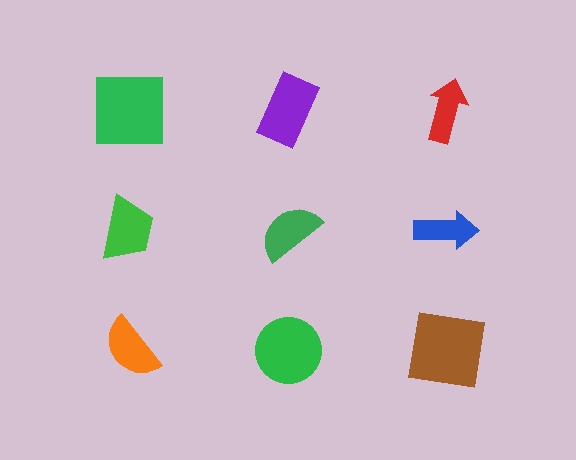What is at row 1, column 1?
A green square.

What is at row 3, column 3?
A brown square.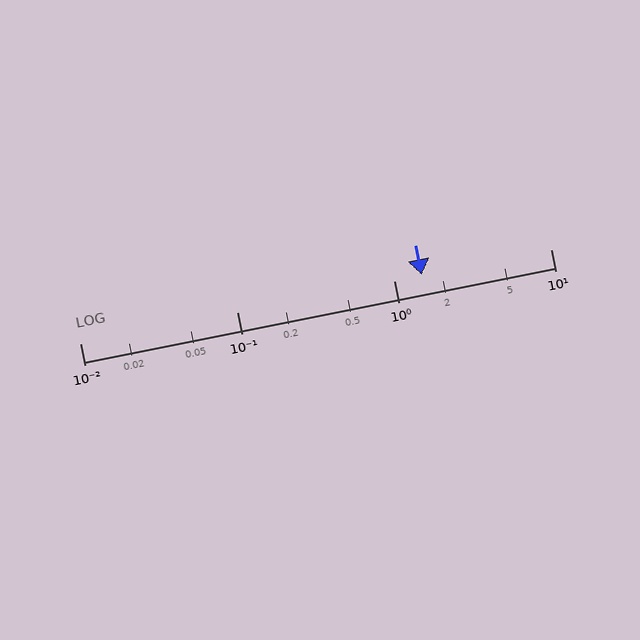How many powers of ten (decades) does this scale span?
The scale spans 3 decades, from 0.01 to 10.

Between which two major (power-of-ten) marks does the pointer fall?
The pointer is between 1 and 10.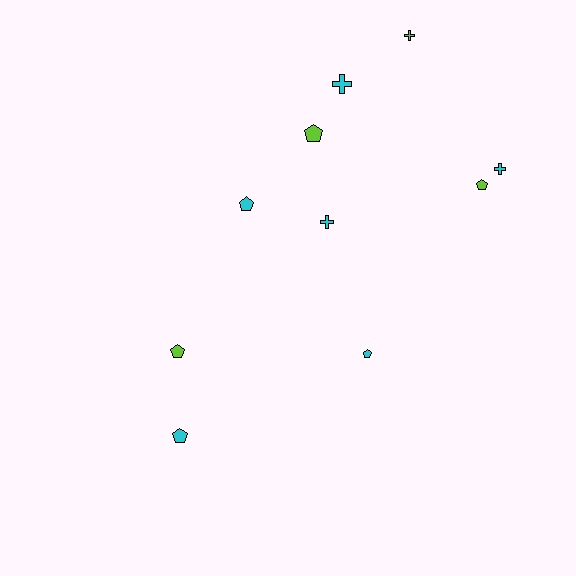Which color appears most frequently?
Cyan, with 6 objects.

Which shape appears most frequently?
Pentagon, with 6 objects.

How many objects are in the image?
There are 10 objects.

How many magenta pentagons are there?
There are no magenta pentagons.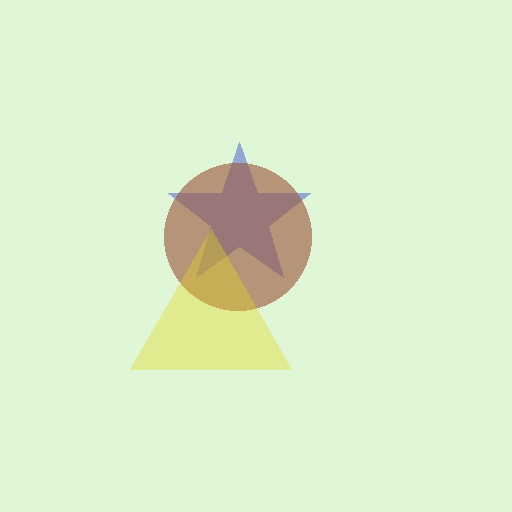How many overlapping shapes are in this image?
There are 3 overlapping shapes in the image.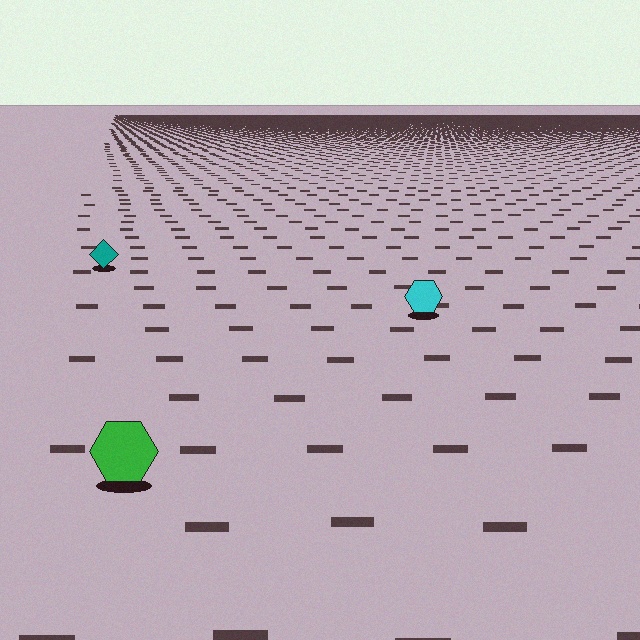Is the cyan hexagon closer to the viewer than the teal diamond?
Yes. The cyan hexagon is closer — you can tell from the texture gradient: the ground texture is coarser near it.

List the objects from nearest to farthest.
From nearest to farthest: the green hexagon, the cyan hexagon, the teal diamond.